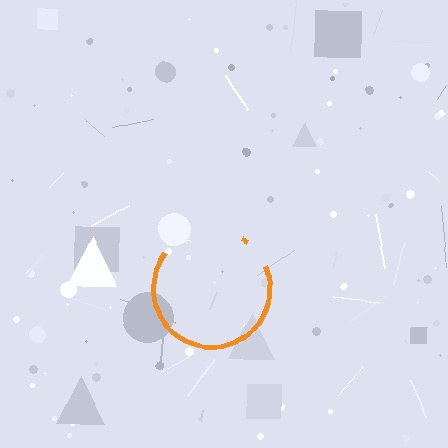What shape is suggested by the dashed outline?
The dashed outline suggests a circle.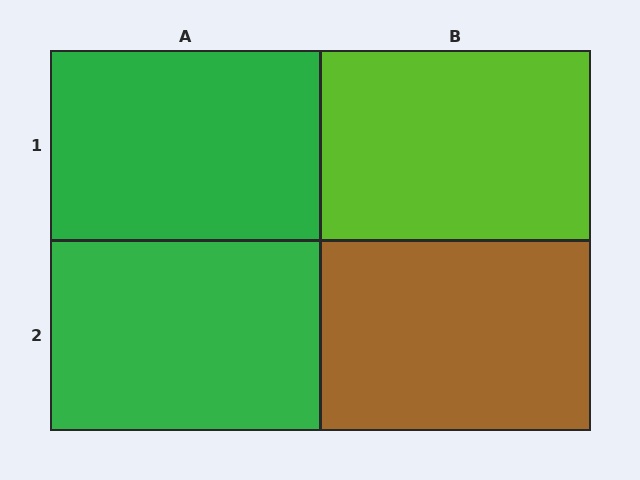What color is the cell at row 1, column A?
Green.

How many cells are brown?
1 cell is brown.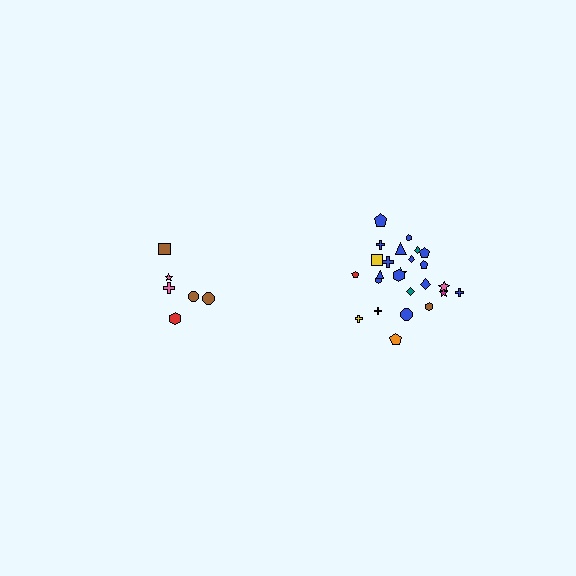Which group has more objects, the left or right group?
The right group.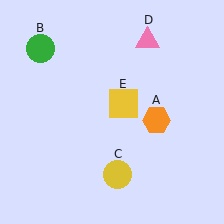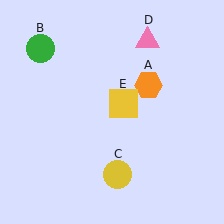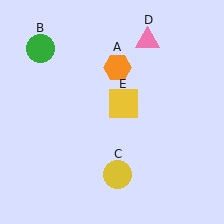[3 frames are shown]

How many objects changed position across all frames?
1 object changed position: orange hexagon (object A).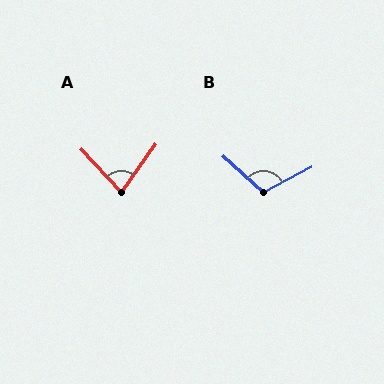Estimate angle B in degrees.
Approximately 111 degrees.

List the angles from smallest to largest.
A (78°), B (111°).